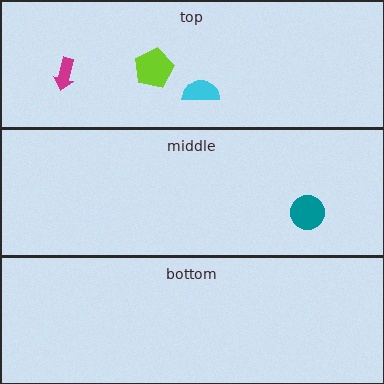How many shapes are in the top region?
3.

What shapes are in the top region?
The lime pentagon, the magenta arrow, the cyan semicircle.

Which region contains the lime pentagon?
The top region.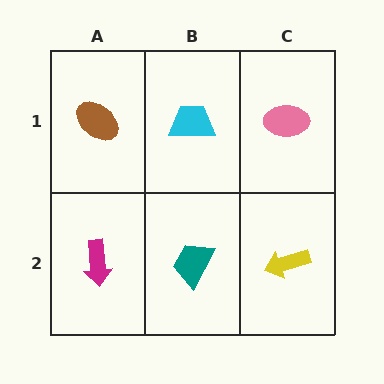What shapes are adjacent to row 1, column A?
A magenta arrow (row 2, column A), a cyan trapezoid (row 1, column B).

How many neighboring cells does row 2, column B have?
3.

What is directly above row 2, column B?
A cyan trapezoid.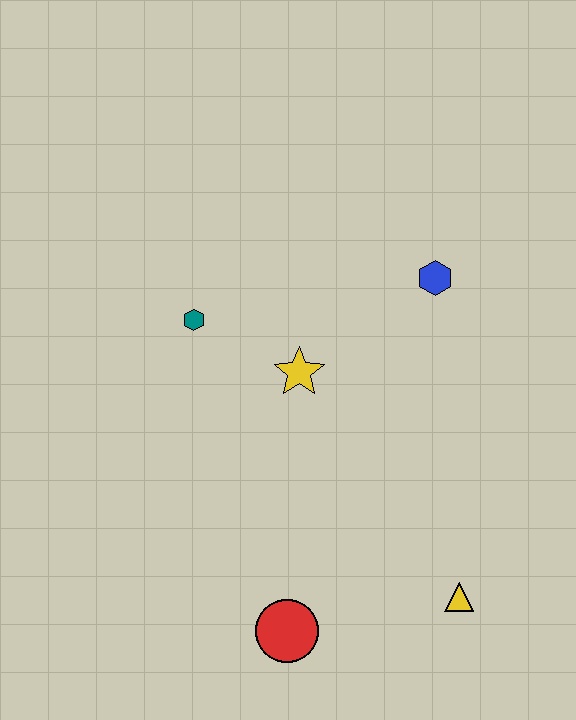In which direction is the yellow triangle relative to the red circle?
The yellow triangle is to the right of the red circle.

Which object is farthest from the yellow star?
The yellow triangle is farthest from the yellow star.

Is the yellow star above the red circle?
Yes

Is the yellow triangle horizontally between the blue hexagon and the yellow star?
No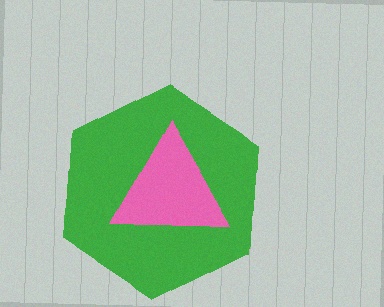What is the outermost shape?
The green hexagon.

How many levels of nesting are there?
2.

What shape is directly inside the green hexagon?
The pink triangle.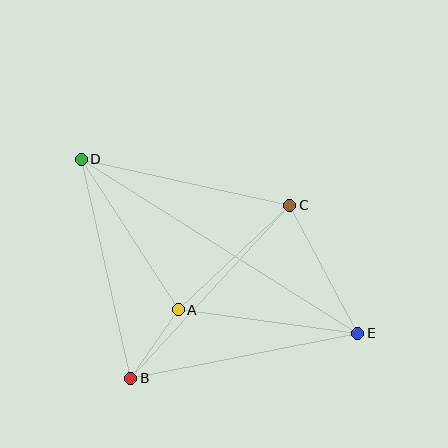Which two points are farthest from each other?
Points D and E are farthest from each other.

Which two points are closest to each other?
Points A and B are closest to each other.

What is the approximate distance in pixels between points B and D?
The distance between B and D is approximately 224 pixels.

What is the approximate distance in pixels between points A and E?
The distance between A and E is approximately 181 pixels.